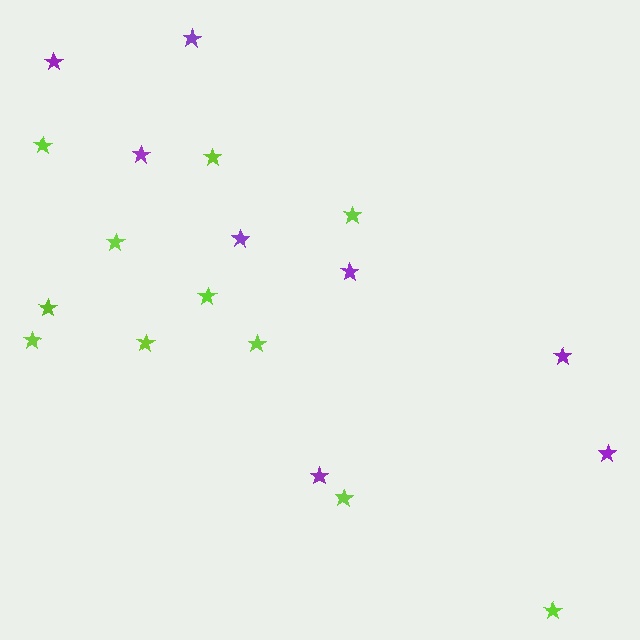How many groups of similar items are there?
There are 2 groups: one group of purple stars (8) and one group of lime stars (11).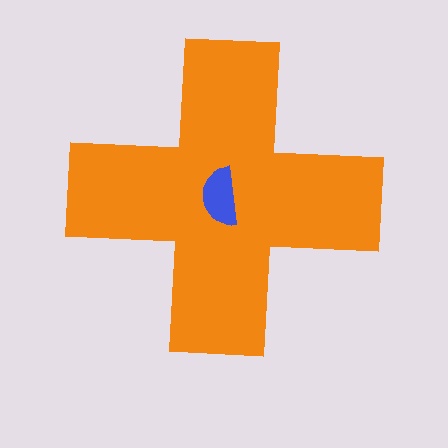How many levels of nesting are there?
2.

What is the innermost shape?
The blue semicircle.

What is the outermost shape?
The orange cross.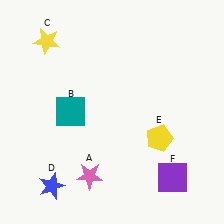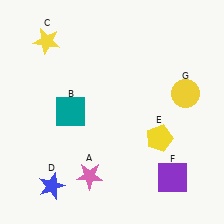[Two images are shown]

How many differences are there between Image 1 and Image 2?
There is 1 difference between the two images.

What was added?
A yellow circle (G) was added in Image 2.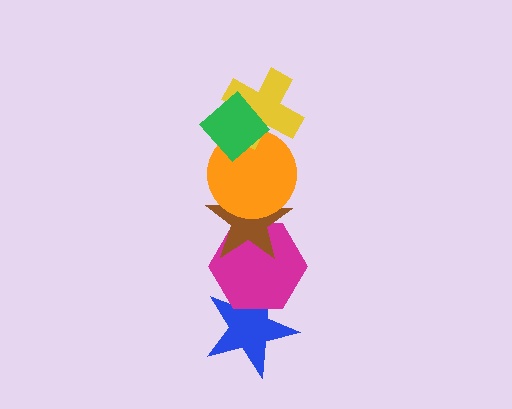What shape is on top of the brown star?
The orange circle is on top of the brown star.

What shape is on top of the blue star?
The magenta hexagon is on top of the blue star.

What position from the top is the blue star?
The blue star is 6th from the top.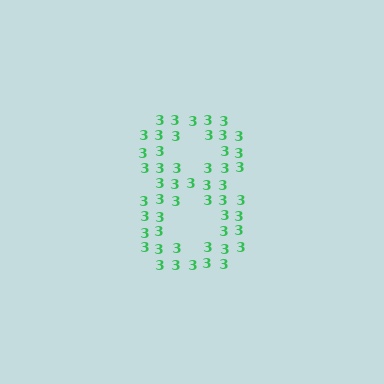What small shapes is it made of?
It is made of small digit 3's.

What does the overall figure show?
The overall figure shows the digit 8.